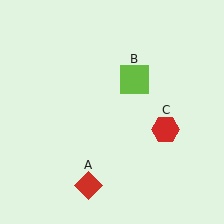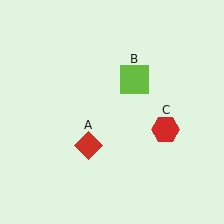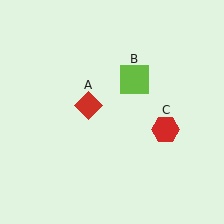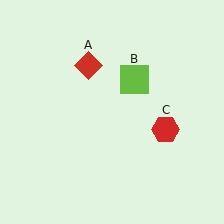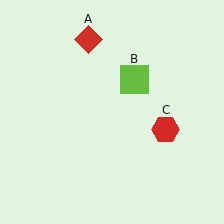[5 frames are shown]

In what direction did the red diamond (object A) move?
The red diamond (object A) moved up.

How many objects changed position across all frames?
1 object changed position: red diamond (object A).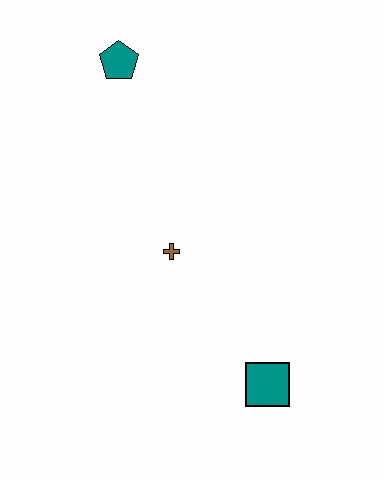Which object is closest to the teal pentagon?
The brown cross is closest to the teal pentagon.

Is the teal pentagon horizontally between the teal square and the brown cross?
No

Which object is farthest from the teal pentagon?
The teal square is farthest from the teal pentagon.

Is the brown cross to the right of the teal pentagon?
Yes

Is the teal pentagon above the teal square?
Yes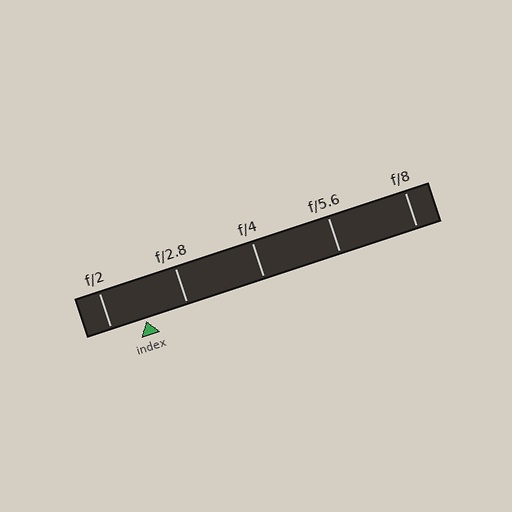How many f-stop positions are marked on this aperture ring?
There are 5 f-stop positions marked.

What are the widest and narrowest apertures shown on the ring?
The widest aperture shown is f/2 and the narrowest is f/8.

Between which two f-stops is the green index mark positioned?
The index mark is between f/2 and f/2.8.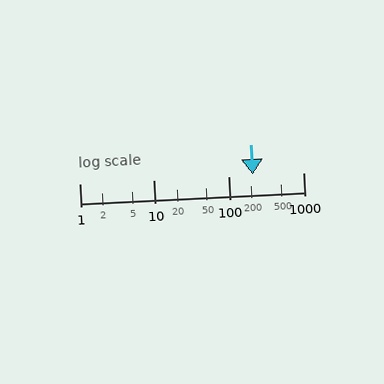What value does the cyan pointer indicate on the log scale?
The pointer indicates approximately 210.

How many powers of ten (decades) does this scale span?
The scale spans 3 decades, from 1 to 1000.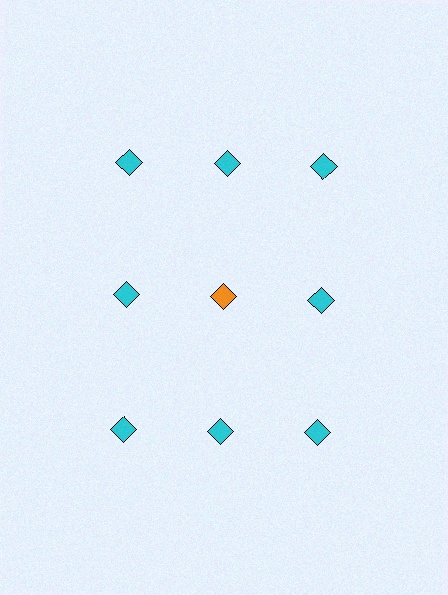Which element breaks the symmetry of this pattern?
The orange diamond in the second row, second from left column breaks the symmetry. All other shapes are cyan diamonds.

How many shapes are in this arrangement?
There are 9 shapes arranged in a grid pattern.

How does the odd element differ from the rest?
It has a different color: orange instead of cyan.